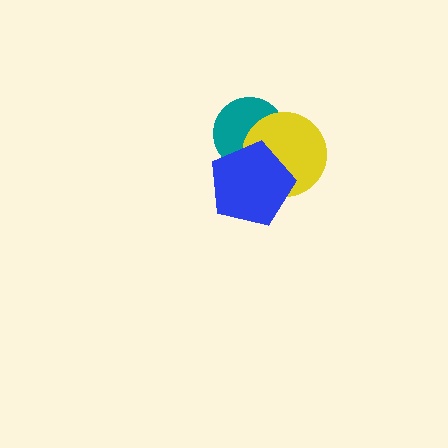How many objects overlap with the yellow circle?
2 objects overlap with the yellow circle.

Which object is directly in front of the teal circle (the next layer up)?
The yellow circle is directly in front of the teal circle.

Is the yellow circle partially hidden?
Yes, it is partially covered by another shape.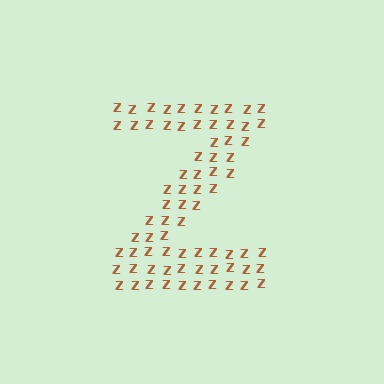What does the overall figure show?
The overall figure shows the letter Z.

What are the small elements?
The small elements are letter Z's.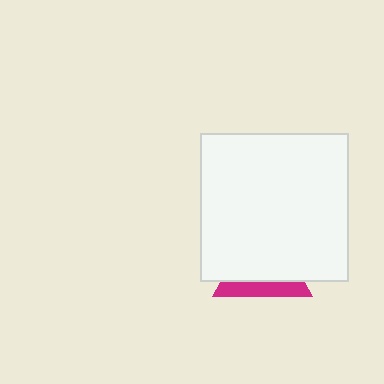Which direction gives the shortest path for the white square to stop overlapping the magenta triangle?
Moving up gives the shortest separation.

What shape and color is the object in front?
The object in front is a white square.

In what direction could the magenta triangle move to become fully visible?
The magenta triangle could move down. That would shift it out from behind the white square entirely.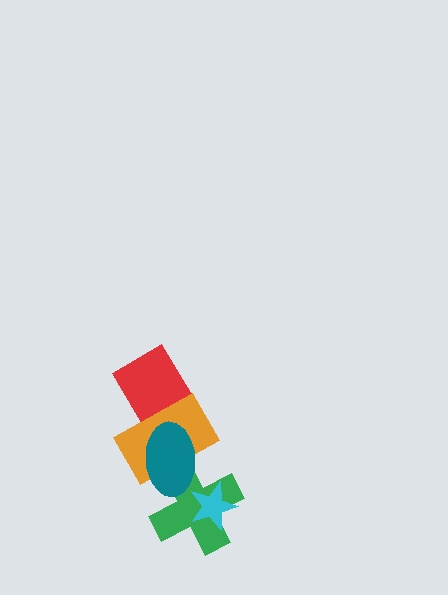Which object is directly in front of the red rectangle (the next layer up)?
The orange rectangle is directly in front of the red rectangle.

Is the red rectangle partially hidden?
Yes, it is partially covered by another shape.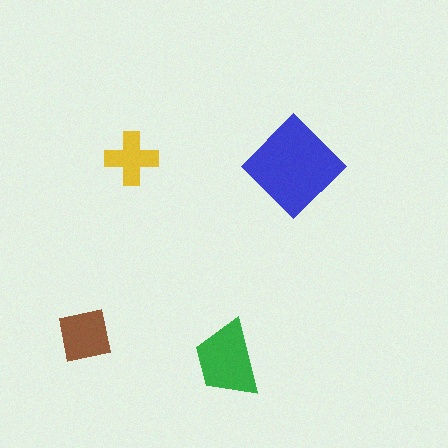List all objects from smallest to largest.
The yellow cross, the brown square, the green trapezoid, the blue diamond.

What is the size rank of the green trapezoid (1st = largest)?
2nd.